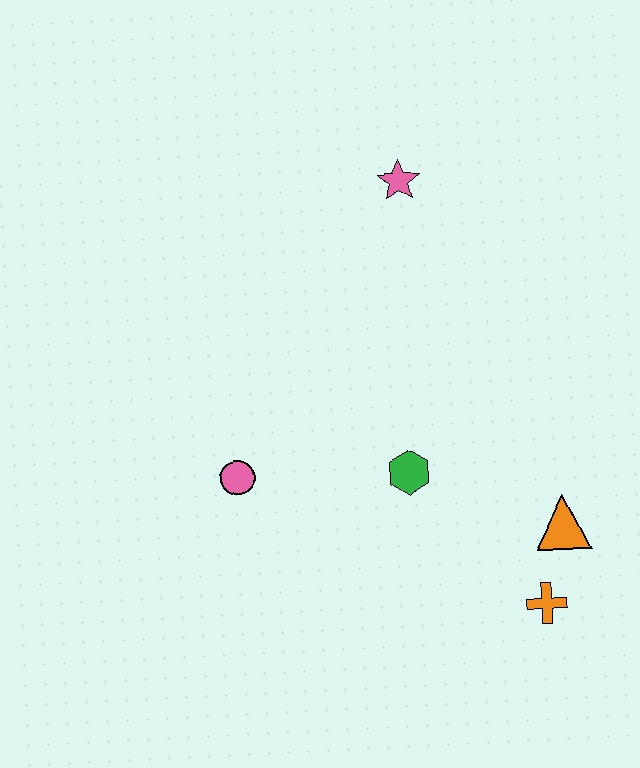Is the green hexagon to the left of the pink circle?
No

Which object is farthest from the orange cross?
The pink star is farthest from the orange cross.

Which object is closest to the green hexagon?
The orange triangle is closest to the green hexagon.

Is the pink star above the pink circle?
Yes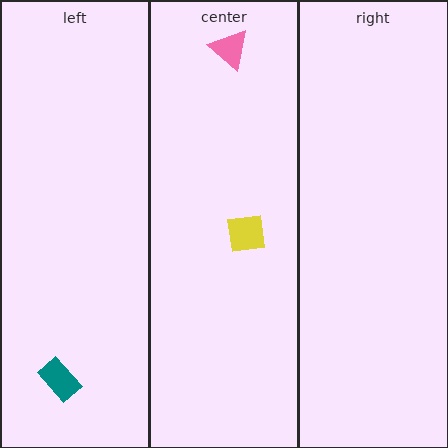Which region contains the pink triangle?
The center region.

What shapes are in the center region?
The pink triangle, the yellow square.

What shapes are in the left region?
The teal rectangle.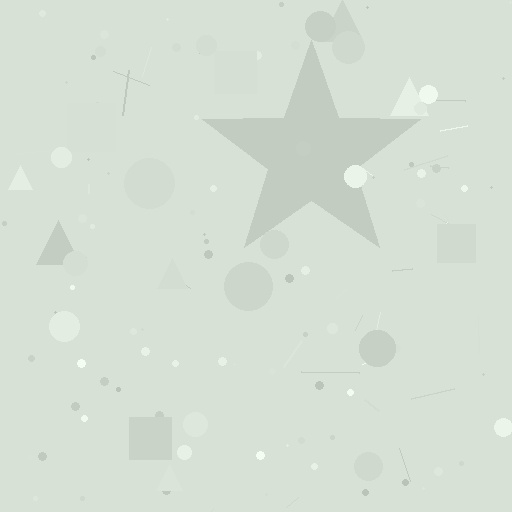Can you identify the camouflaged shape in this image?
The camouflaged shape is a star.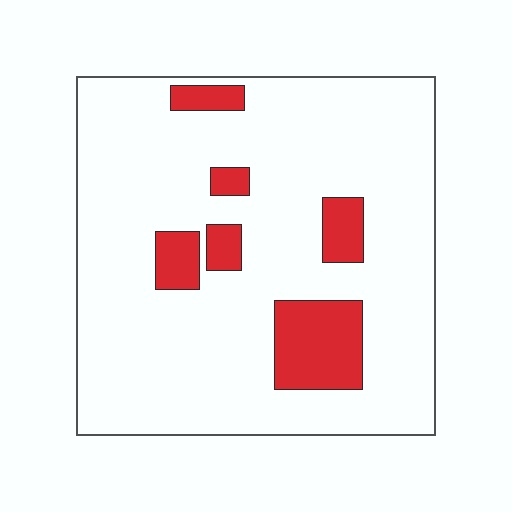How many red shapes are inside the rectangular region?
6.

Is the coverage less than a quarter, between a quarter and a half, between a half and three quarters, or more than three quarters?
Less than a quarter.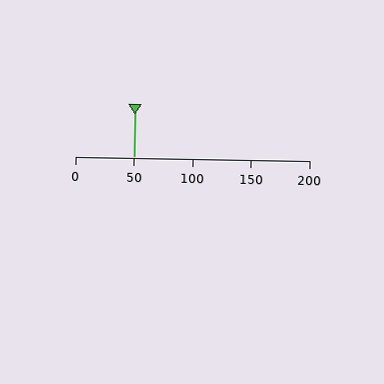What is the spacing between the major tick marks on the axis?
The major ticks are spaced 50 apart.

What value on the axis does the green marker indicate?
The marker indicates approximately 50.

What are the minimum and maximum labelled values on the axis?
The axis runs from 0 to 200.